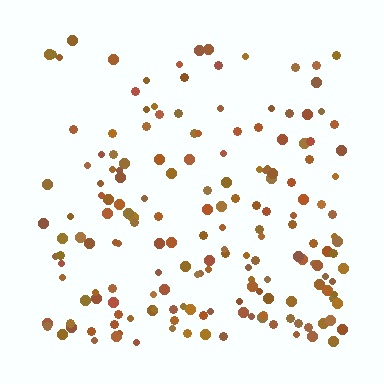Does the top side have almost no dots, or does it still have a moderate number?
Still a moderate number, just noticeably fewer than the bottom.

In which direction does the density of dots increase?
From top to bottom, with the bottom side densest.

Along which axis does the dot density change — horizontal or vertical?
Vertical.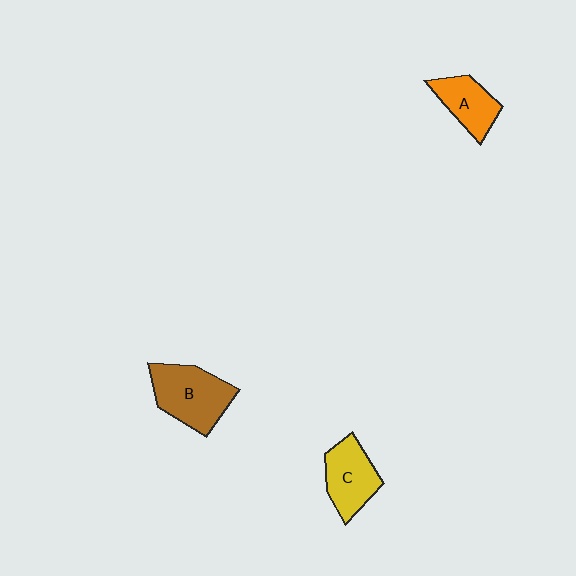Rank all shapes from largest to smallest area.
From largest to smallest: B (brown), C (yellow), A (orange).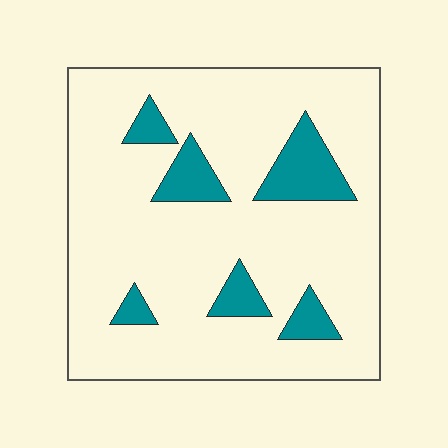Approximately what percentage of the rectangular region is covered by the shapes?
Approximately 15%.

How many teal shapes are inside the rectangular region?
6.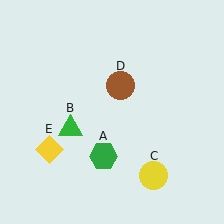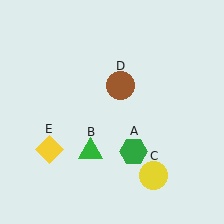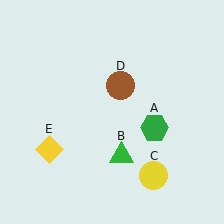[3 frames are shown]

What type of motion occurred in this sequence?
The green hexagon (object A), green triangle (object B) rotated counterclockwise around the center of the scene.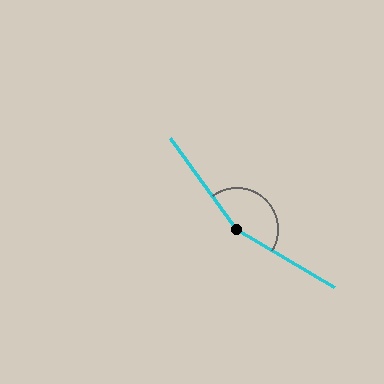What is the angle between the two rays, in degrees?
Approximately 157 degrees.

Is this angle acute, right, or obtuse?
It is obtuse.